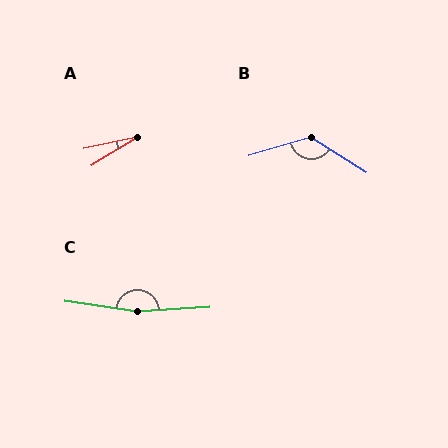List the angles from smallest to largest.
A (20°), B (130°), C (169°).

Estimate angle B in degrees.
Approximately 130 degrees.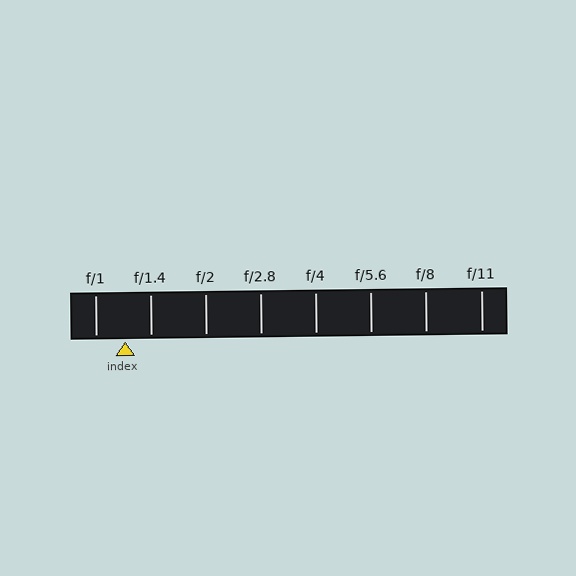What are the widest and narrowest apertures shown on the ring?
The widest aperture shown is f/1 and the narrowest is f/11.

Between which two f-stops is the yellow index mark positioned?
The index mark is between f/1 and f/1.4.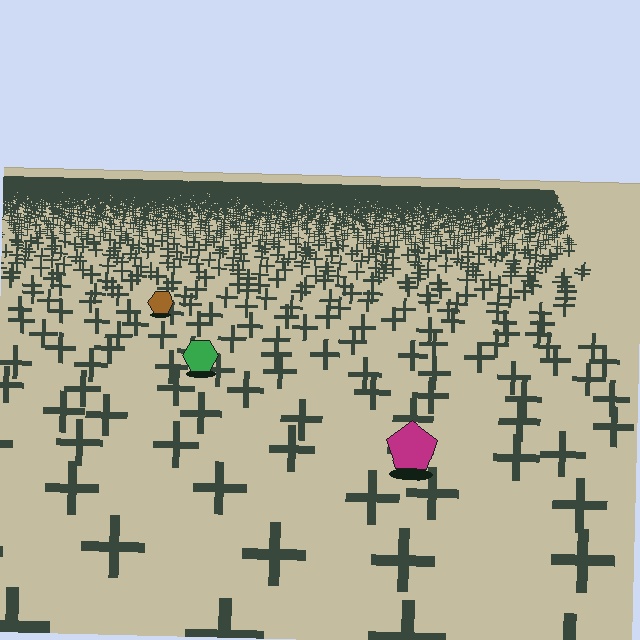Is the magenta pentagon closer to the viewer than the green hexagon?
Yes. The magenta pentagon is closer — you can tell from the texture gradient: the ground texture is coarser near it.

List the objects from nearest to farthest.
From nearest to farthest: the magenta pentagon, the green hexagon, the brown hexagon.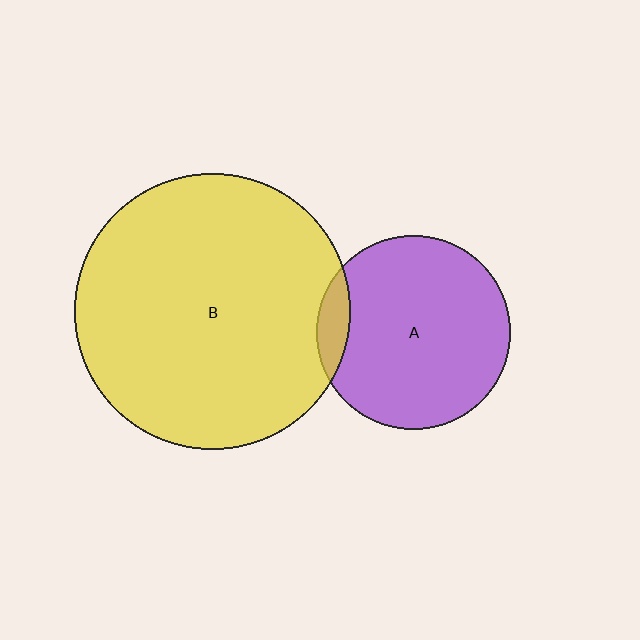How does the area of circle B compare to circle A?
Approximately 2.0 times.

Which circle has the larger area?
Circle B (yellow).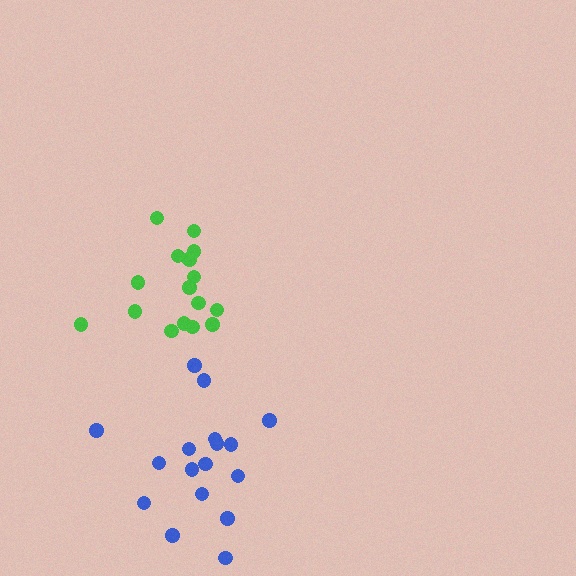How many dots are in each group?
Group 1: 17 dots, Group 2: 17 dots (34 total).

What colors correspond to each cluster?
The clusters are colored: green, blue.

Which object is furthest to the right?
The blue cluster is rightmost.